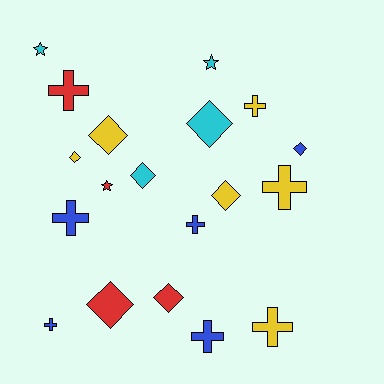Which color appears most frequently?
Yellow, with 6 objects.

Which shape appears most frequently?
Diamond, with 8 objects.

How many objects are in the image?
There are 19 objects.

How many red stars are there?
There is 1 red star.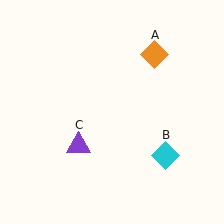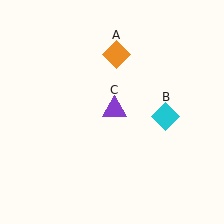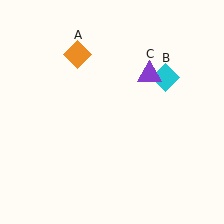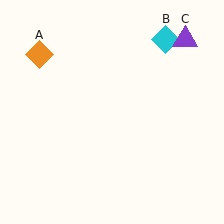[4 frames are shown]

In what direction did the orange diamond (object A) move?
The orange diamond (object A) moved left.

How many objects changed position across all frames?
3 objects changed position: orange diamond (object A), cyan diamond (object B), purple triangle (object C).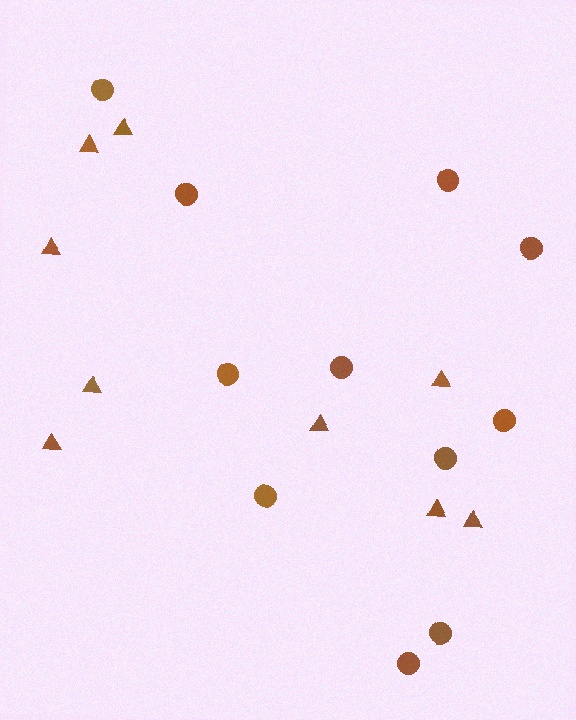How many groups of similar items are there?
There are 2 groups: one group of triangles (9) and one group of circles (11).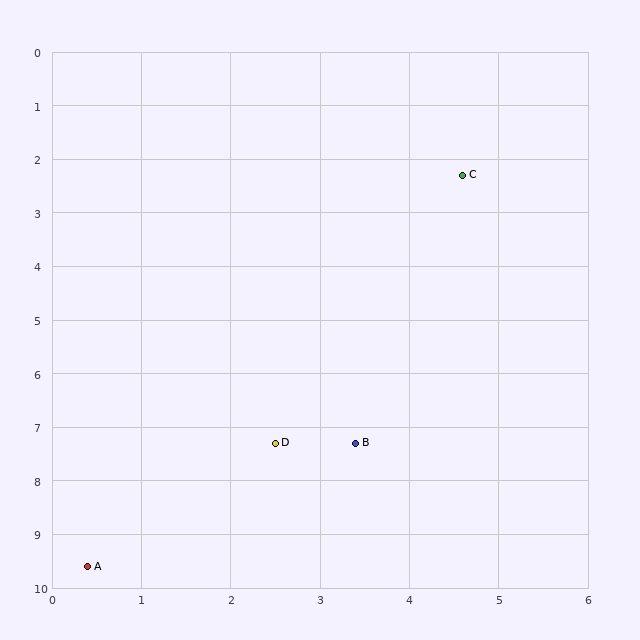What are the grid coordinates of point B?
Point B is at approximately (3.4, 7.3).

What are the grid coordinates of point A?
Point A is at approximately (0.4, 9.6).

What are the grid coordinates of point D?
Point D is at approximately (2.5, 7.3).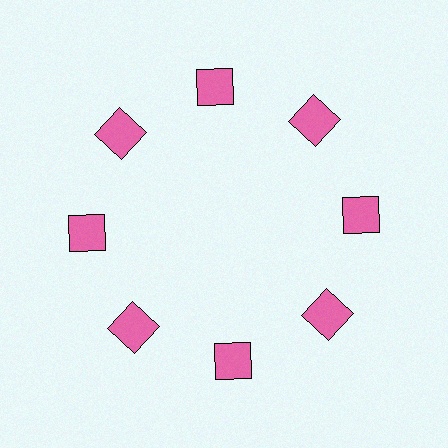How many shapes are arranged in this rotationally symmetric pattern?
There are 8 shapes, arranged in 8 groups of 1.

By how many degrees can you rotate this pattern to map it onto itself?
The pattern maps onto itself every 45 degrees of rotation.